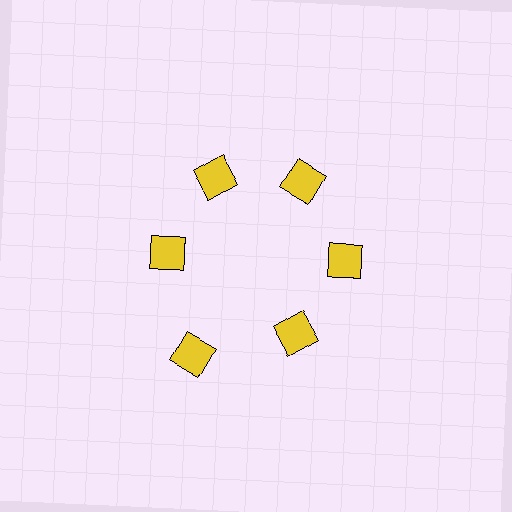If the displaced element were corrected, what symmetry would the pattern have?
It would have 6-fold rotational symmetry — the pattern would map onto itself every 60 degrees.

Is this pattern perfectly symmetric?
No. The 6 yellow squares are arranged in a ring, but one element near the 7 o'clock position is pushed outward from the center, breaking the 6-fold rotational symmetry.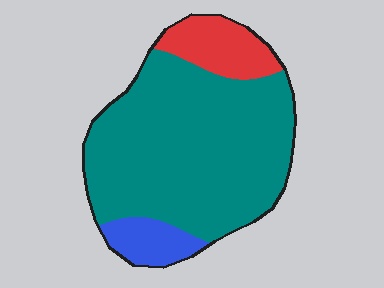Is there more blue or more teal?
Teal.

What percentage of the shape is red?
Red covers 14% of the shape.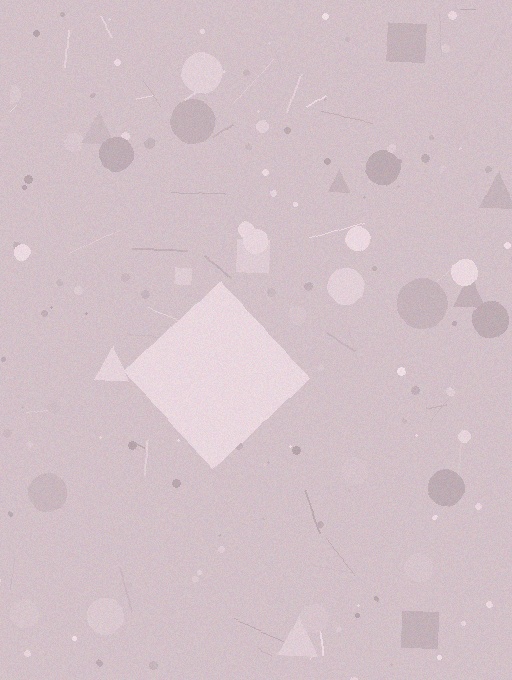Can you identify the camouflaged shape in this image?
The camouflaged shape is a diamond.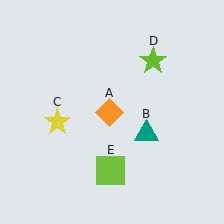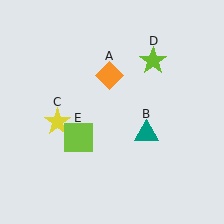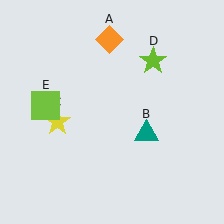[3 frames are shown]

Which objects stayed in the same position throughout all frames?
Teal triangle (object B) and yellow star (object C) and lime star (object D) remained stationary.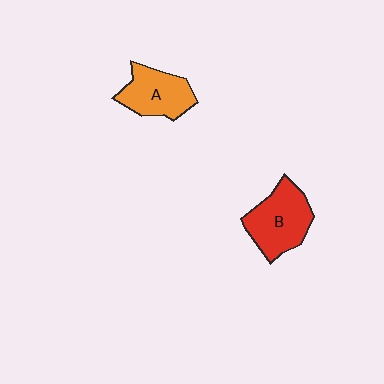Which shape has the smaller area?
Shape A (orange).